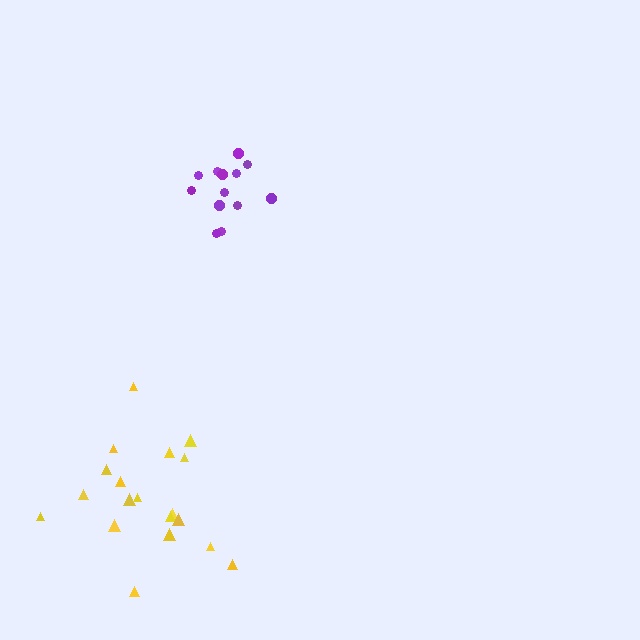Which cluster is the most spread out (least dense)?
Yellow.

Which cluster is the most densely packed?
Purple.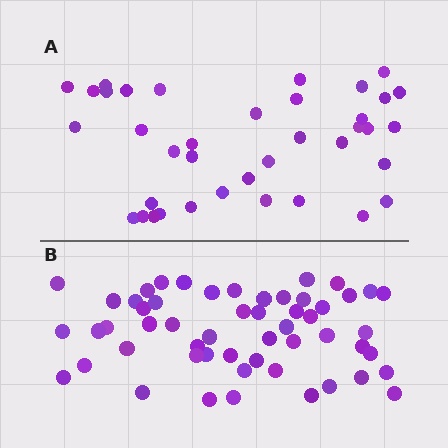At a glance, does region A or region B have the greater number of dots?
Region B (the bottom region) has more dots.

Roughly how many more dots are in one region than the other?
Region B has approximately 15 more dots than region A.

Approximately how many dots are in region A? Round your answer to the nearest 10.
About 40 dots. (The exact count is 38, which rounds to 40.)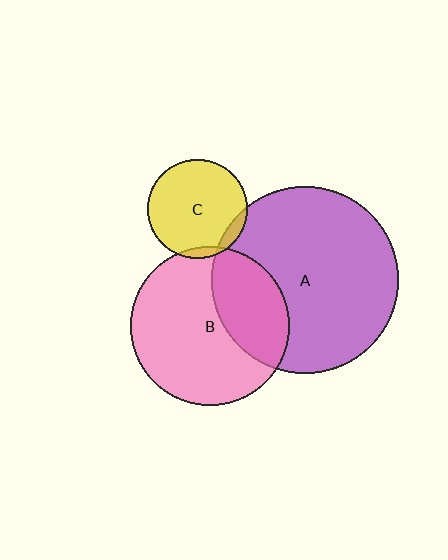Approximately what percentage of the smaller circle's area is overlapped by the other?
Approximately 10%.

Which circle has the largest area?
Circle A (purple).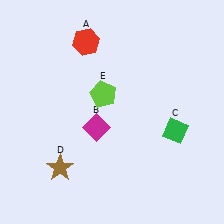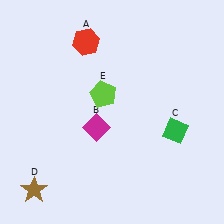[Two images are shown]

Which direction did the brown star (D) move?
The brown star (D) moved left.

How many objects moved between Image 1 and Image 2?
1 object moved between the two images.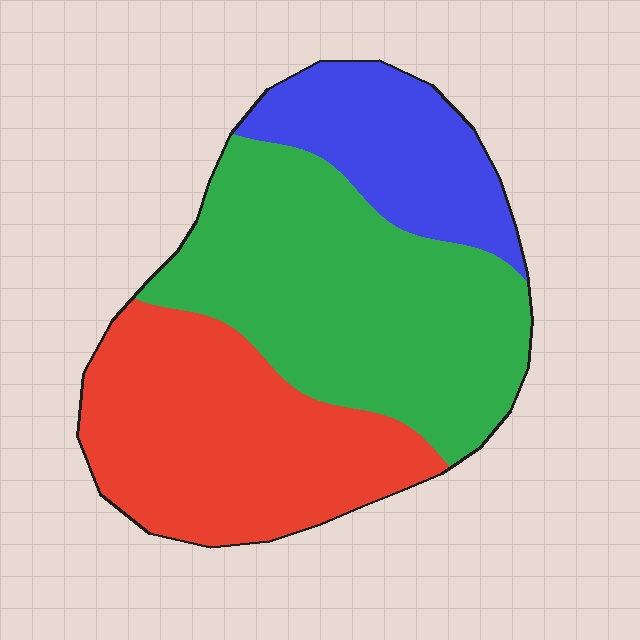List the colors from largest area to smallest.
From largest to smallest: green, red, blue.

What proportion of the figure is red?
Red takes up about three eighths (3/8) of the figure.